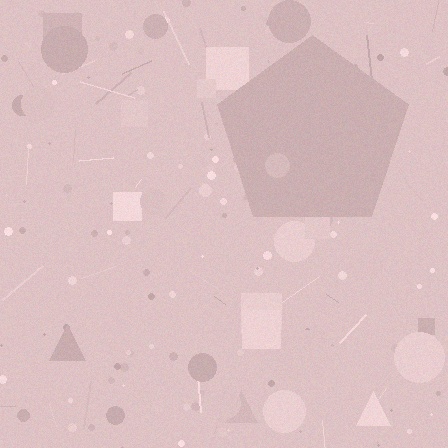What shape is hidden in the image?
A pentagon is hidden in the image.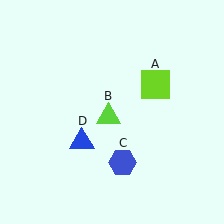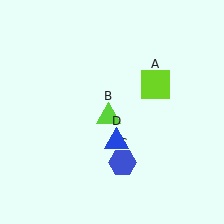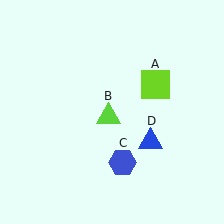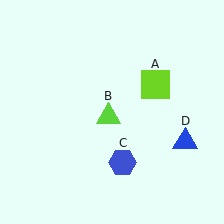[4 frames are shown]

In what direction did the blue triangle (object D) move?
The blue triangle (object D) moved right.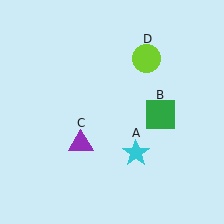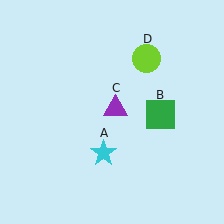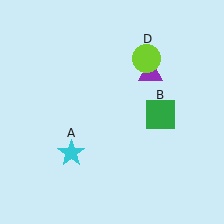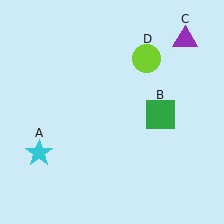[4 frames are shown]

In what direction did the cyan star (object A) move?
The cyan star (object A) moved left.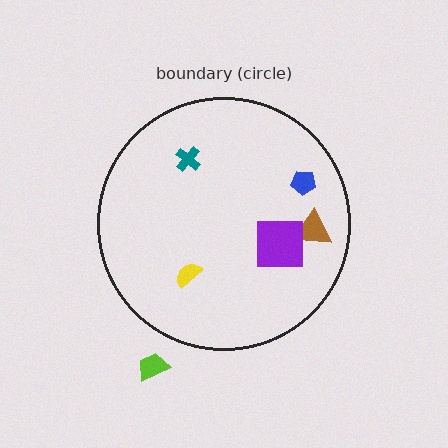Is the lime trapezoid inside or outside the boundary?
Outside.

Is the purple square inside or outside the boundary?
Inside.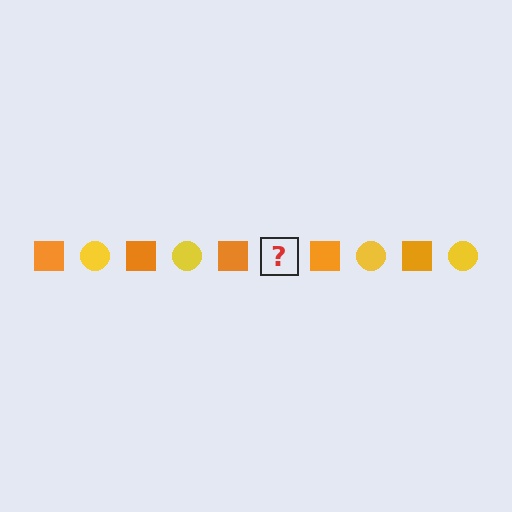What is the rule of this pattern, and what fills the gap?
The rule is that the pattern alternates between orange square and yellow circle. The gap should be filled with a yellow circle.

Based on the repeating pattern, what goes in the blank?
The blank should be a yellow circle.